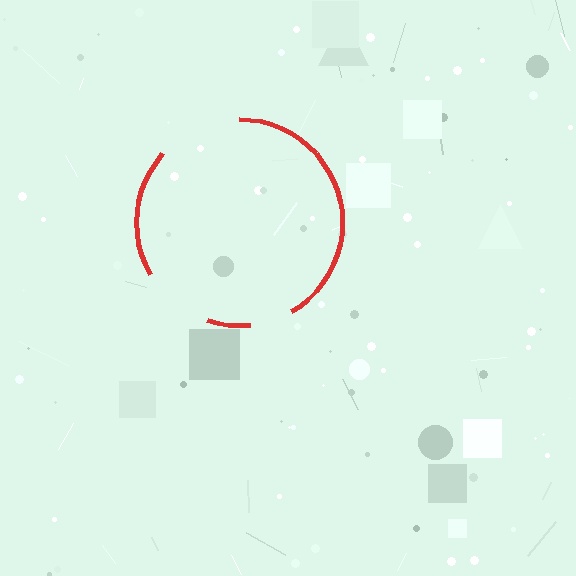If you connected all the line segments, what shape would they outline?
They would outline a circle.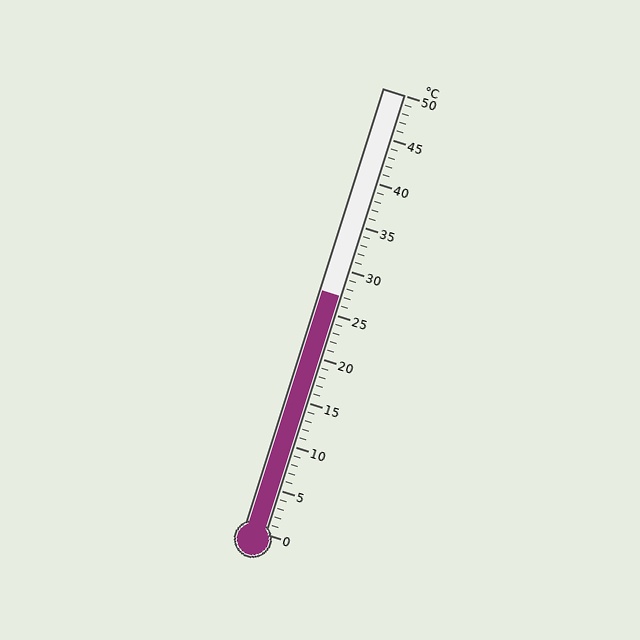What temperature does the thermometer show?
The thermometer shows approximately 27°C.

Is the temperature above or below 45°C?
The temperature is below 45°C.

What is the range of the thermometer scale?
The thermometer scale ranges from 0°C to 50°C.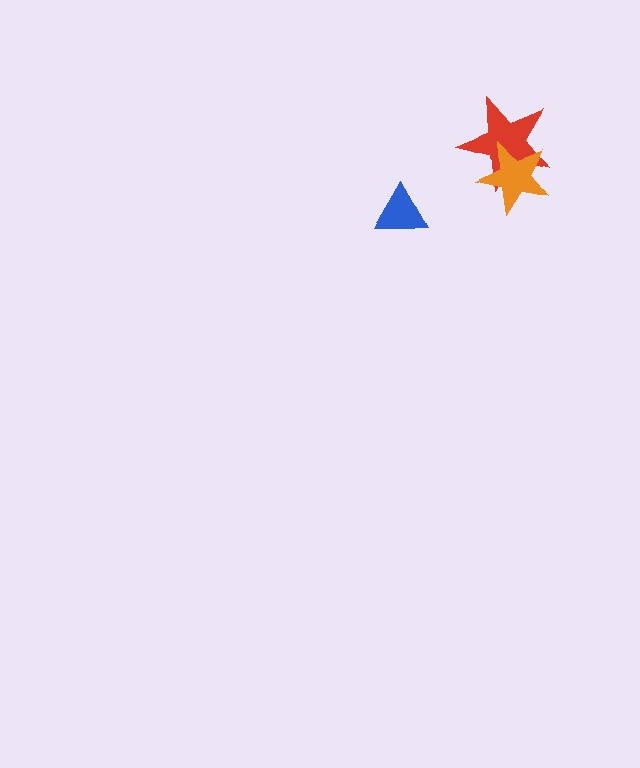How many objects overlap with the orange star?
1 object overlaps with the orange star.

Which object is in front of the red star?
The orange star is in front of the red star.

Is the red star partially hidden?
Yes, it is partially covered by another shape.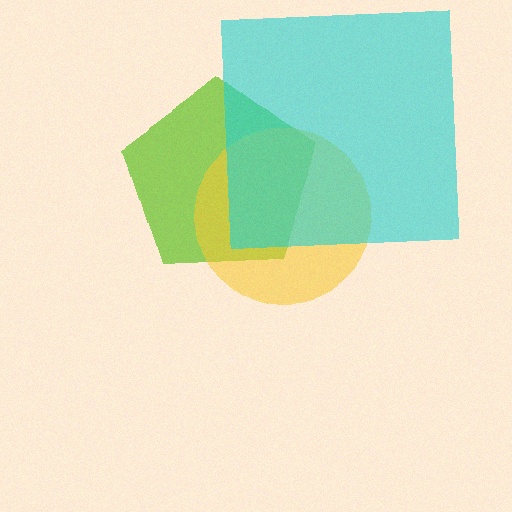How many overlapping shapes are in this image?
There are 3 overlapping shapes in the image.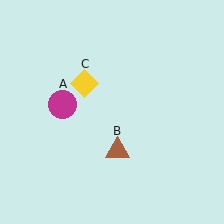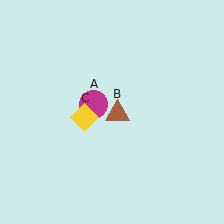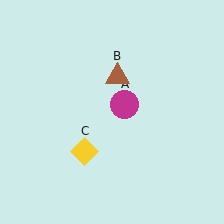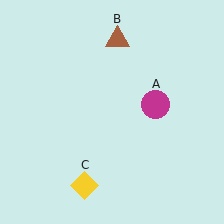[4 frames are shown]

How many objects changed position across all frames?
3 objects changed position: magenta circle (object A), brown triangle (object B), yellow diamond (object C).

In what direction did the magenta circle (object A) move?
The magenta circle (object A) moved right.